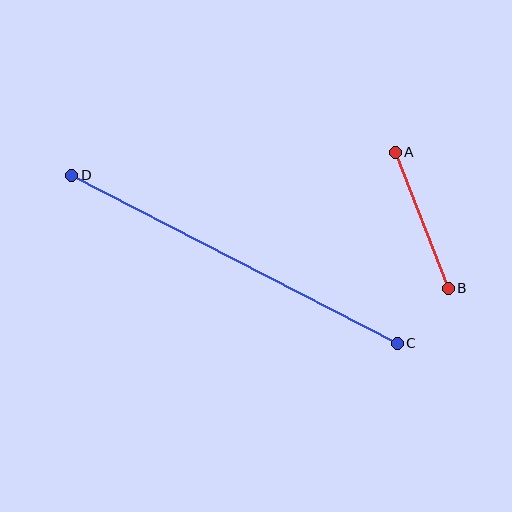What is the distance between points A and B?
The distance is approximately 146 pixels.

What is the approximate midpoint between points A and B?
The midpoint is at approximately (422, 220) pixels.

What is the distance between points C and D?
The distance is approximately 366 pixels.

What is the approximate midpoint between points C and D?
The midpoint is at approximately (234, 259) pixels.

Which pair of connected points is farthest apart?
Points C and D are farthest apart.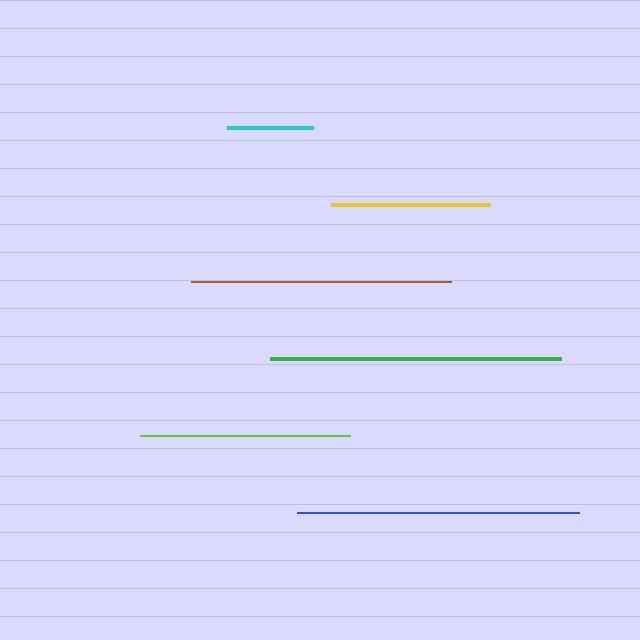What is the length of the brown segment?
The brown segment is approximately 260 pixels long.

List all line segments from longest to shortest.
From longest to shortest: green, blue, brown, lime, yellow, cyan.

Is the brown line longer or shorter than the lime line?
The brown line is longer than the lime line.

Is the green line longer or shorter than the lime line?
The green line is longer than the lime line.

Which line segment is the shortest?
The cyan line is the shortest at approximately 86 pixels.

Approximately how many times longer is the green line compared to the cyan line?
The green line is approximately 3.4 times the length of the cyan line.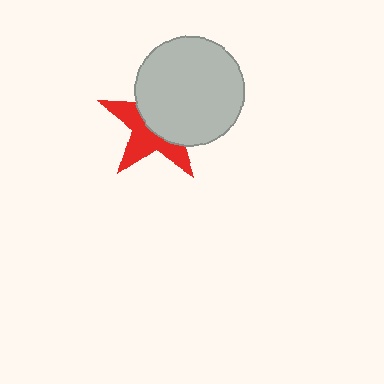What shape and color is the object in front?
The object in front is a light gray circle.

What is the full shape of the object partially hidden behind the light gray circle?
The partially hidden object is a red star.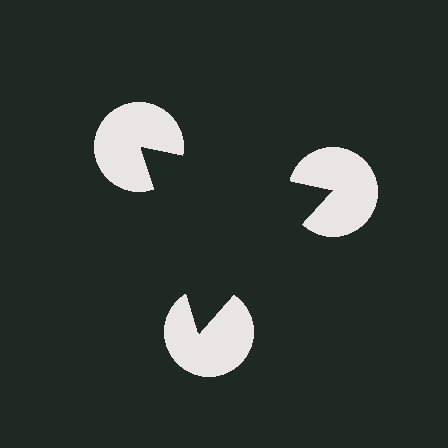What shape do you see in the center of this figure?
An illusory triangle — its edges are inferred from the aligned wedge cuts in the pac-man discs, not physically drawn.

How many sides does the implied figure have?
3 sides.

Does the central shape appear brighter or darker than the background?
It typically appears slightly darker than the background, even though no actual brightness change is drawn.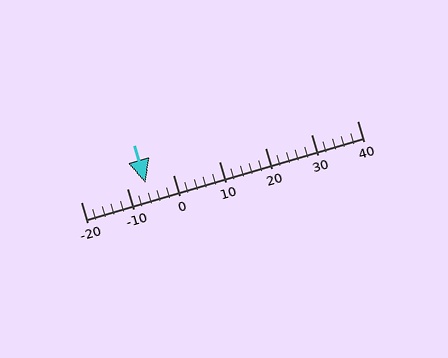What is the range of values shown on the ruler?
The ruler shows values from -20 to 40.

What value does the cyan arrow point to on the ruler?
The cyan arrow points to approximately -6.